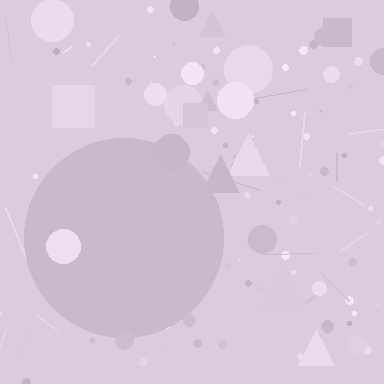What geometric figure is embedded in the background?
A circle is embedded in the background.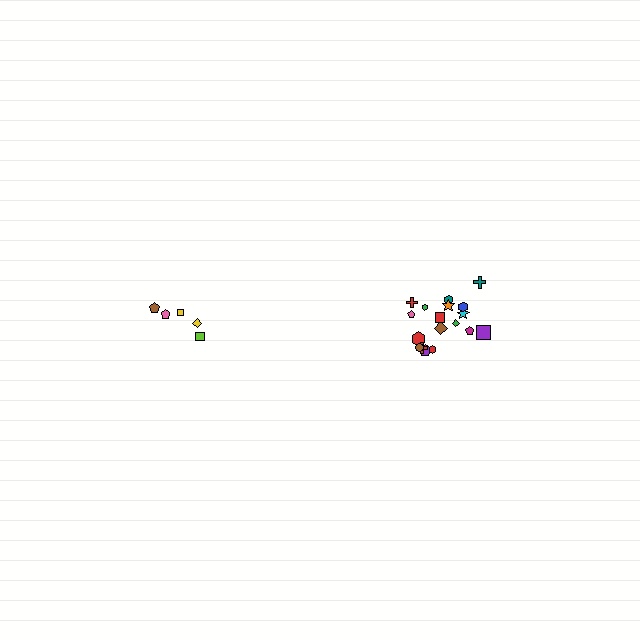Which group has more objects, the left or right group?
The right group.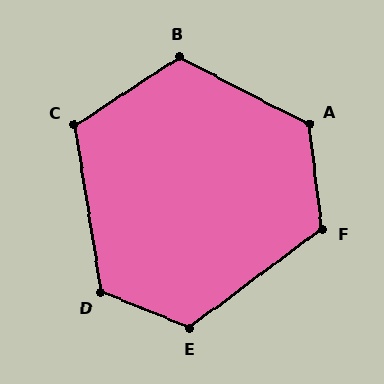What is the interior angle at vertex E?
Approximately 122 degrees (obtuse).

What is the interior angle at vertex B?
Approximately 120 degrees (obtuse).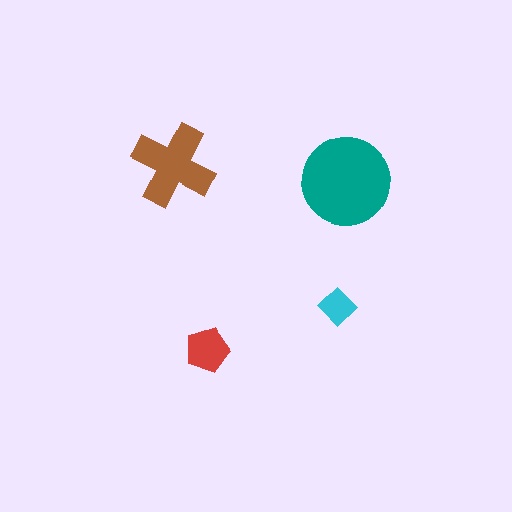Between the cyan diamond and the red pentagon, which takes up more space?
The red pentagon.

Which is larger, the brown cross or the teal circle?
The teal circle.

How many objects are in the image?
There are 4 objects in the image.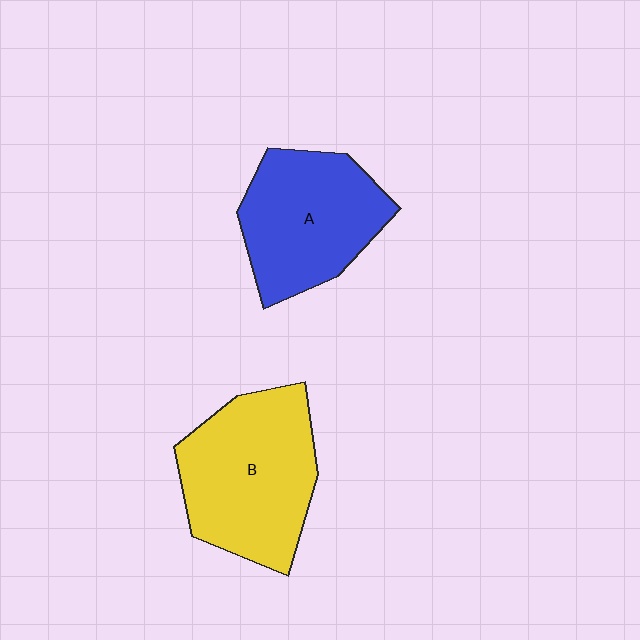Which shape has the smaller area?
Shape A (blue).